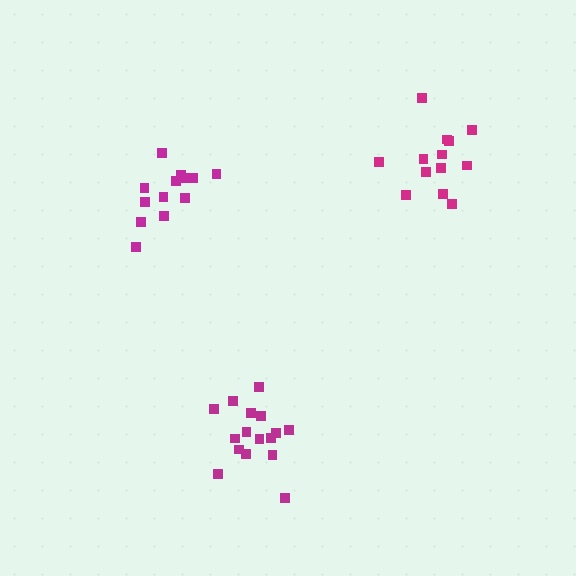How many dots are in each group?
Group 1: 13 dots, Group 2: 16 dots, Group 3: 13 dots (42 total).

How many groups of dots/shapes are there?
There are 3 groups.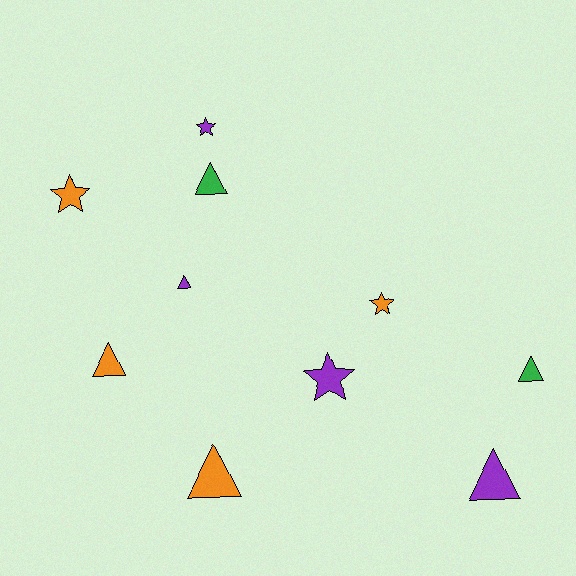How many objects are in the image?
There are 10 objects.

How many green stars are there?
There are no green stars.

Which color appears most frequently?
Orange, with 4 objects.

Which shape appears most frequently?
Triangle, with 6 objects.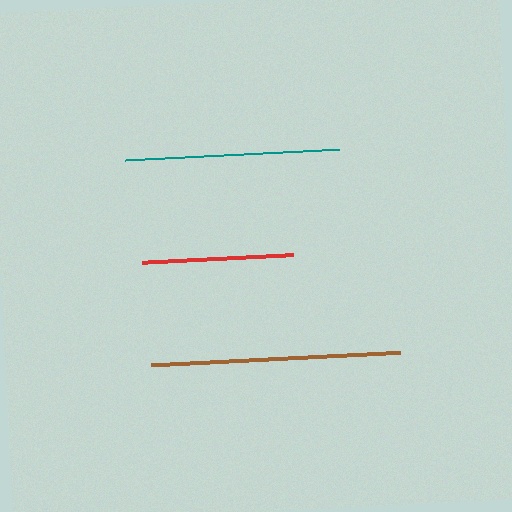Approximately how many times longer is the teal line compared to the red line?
The teal line is approximately 1.4 times the length of the red line.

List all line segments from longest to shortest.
From longest to shortest: brown, teal, red.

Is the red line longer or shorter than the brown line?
The brown line is longer than the red line.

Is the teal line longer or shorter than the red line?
The teal line is longer than the red line.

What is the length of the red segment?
The red segment is approximately 151 pixels long.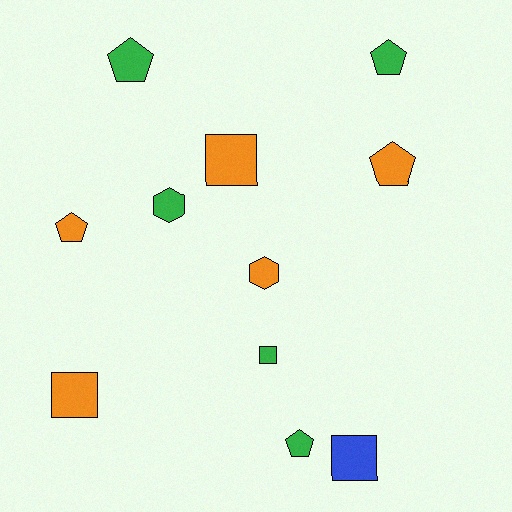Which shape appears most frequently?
Pentagon, with 5 objects.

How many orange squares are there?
There are 2 orange squares.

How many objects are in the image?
There are 11 objects.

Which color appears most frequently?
Green, with 5 objects.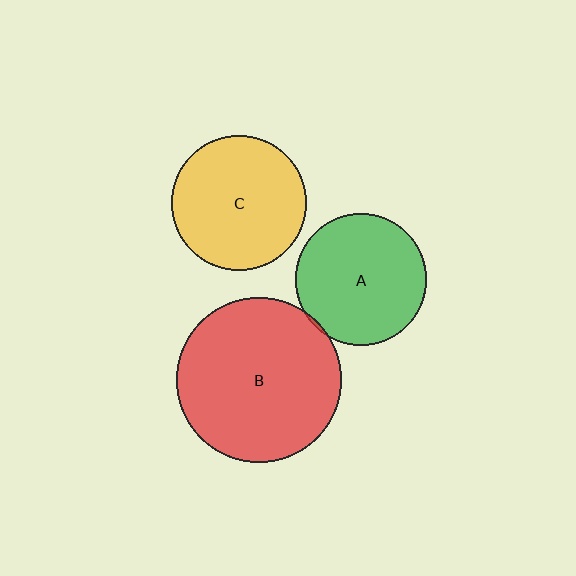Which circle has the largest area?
Circle B (red).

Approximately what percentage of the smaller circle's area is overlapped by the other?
Approximately 5%.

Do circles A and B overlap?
Yes.